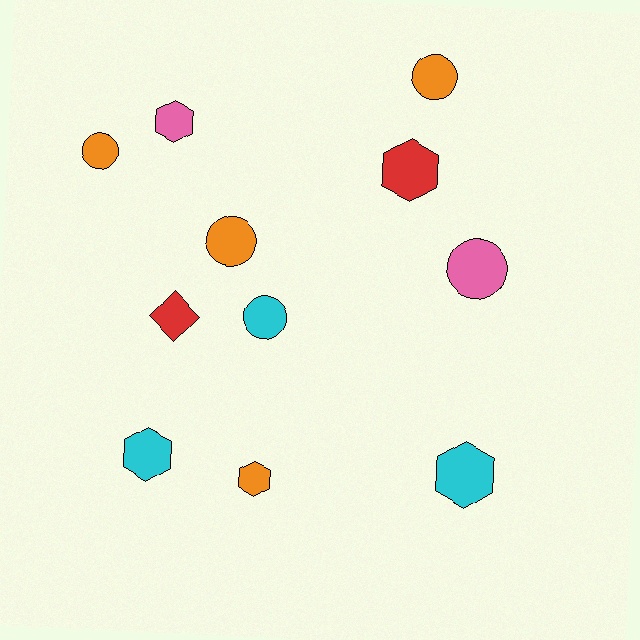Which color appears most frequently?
Orange, with 4 objects.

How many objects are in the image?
There are 11 objects.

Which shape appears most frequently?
Circle, with 5 objects.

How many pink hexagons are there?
There is 1 pink hexagon.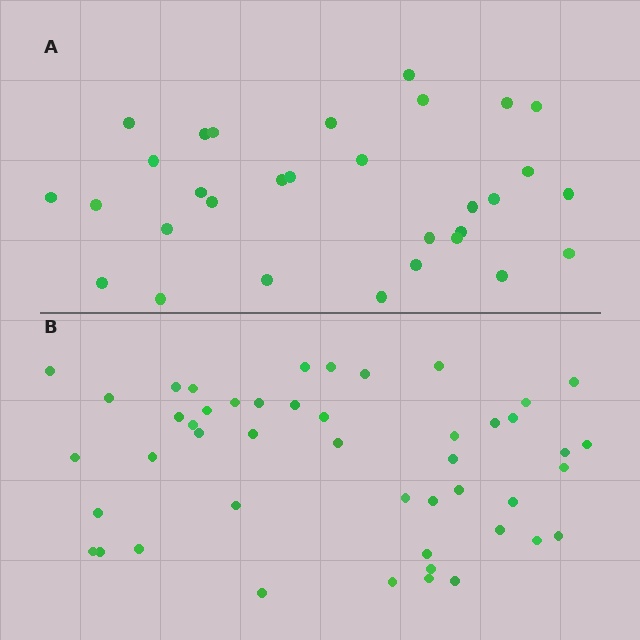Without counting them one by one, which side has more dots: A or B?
Region B (the bottom region) has more dots.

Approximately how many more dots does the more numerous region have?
Region B has approximately 15 more dots than region A.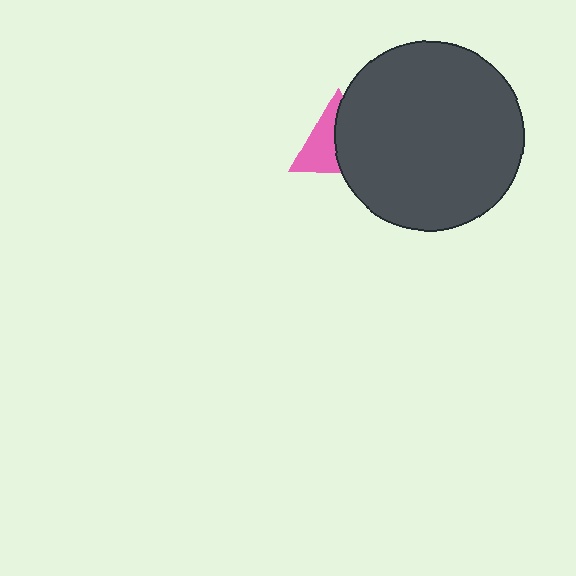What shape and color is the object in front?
The object in front is a dark gray circle.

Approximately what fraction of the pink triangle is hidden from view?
Roughly 51% of the pink triangle is hidden behind the dark gray circle.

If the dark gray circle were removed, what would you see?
You would see the complete pink triangle.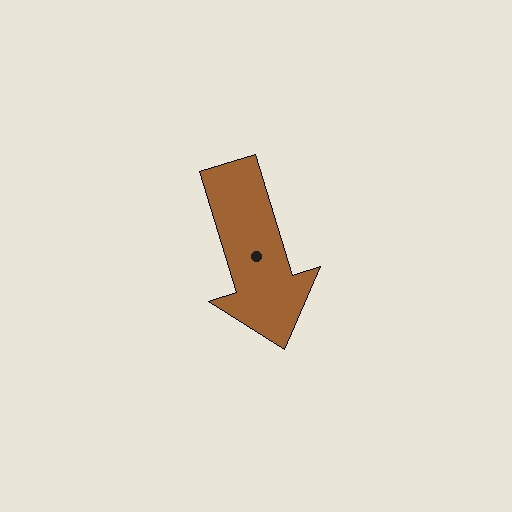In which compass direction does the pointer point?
South.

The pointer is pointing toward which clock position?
Roughly 5 o'clock.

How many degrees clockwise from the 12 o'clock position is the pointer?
Approximately 163 degrees.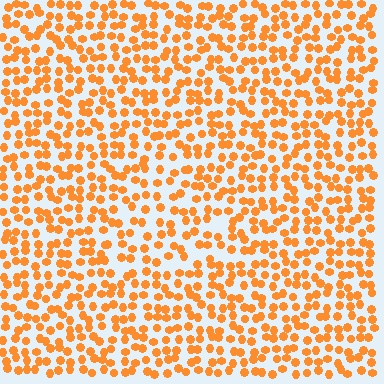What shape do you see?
I see a triangle.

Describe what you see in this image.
The image contains small orange elements arranged at two different densities. A triangle-shaped region is visible where the elements are less densely packed than the surrounding area.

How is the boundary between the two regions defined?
The boundary is defined by a change in element density (approximately 1.4x ratio). All elements are the same color, size, and shape.